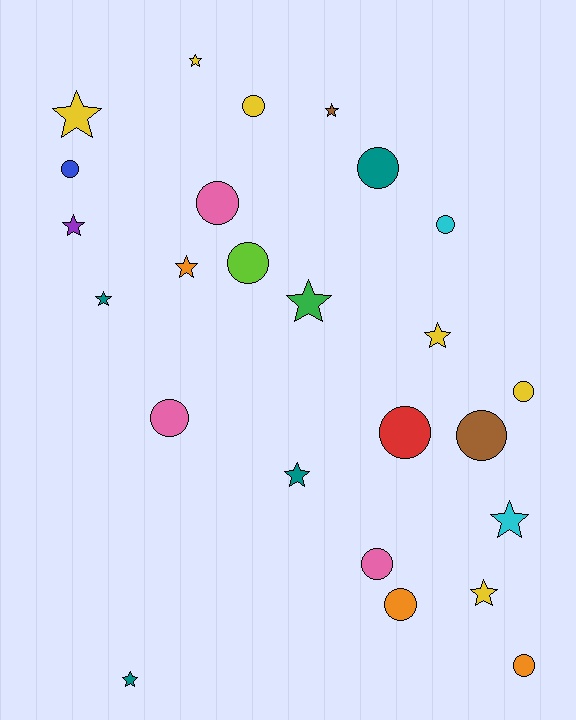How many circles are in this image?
There are 13 circles.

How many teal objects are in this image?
There are 4 teal objects.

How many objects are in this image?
There are 25 objects.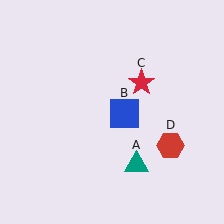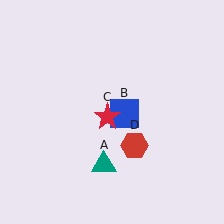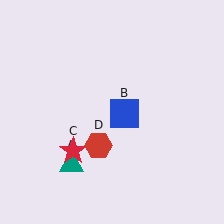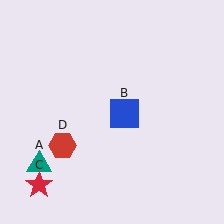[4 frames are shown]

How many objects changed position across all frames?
3 objects changed position: teal triangle (object A), red star (object C), red hexagon (object D).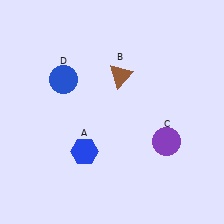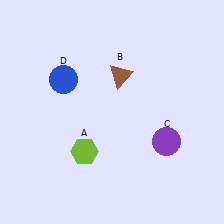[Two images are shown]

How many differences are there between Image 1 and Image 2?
There is 1 difference between the two images.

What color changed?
The hexagon (A) changed from blue in Image 1 to lime in Image 2.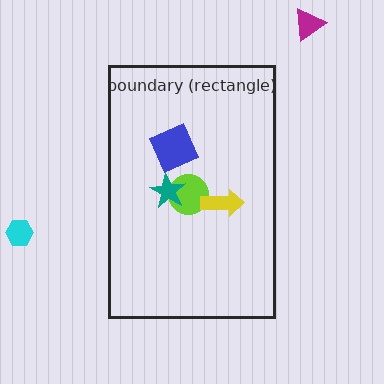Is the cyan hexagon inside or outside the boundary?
Outside.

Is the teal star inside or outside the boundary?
Inside.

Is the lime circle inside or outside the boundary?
Inside.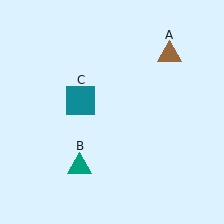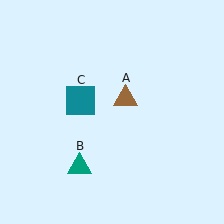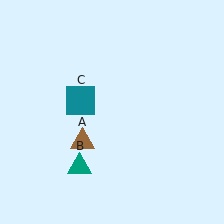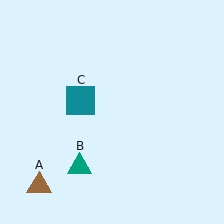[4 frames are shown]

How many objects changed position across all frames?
1 object changed position: brown triangle (object A).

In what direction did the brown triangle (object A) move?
The brown triangle (object A) moved down and to the left.